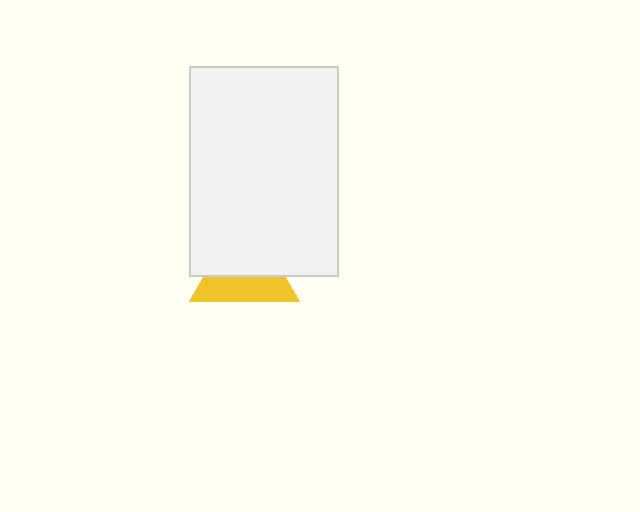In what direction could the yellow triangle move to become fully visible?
The yellow triangle could move down. That would shift it out from behind the white rectangle entirely.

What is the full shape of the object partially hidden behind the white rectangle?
The partially hidden object is a yellow triangle.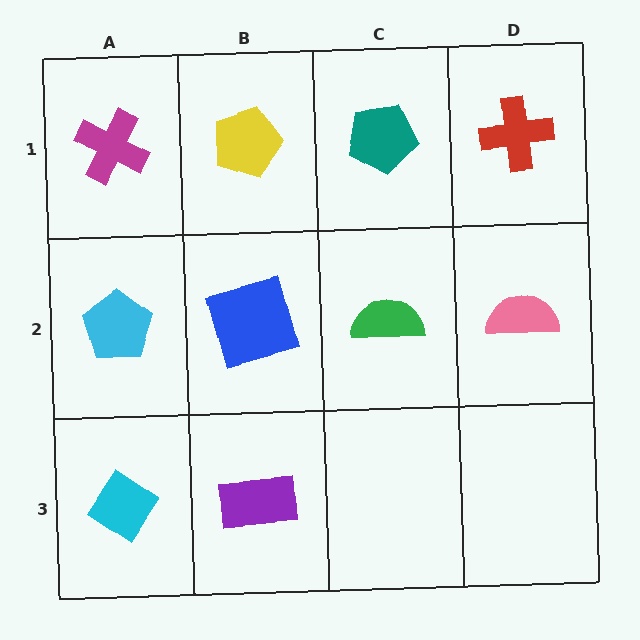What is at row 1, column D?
A red cross.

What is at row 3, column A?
A cyan diamond.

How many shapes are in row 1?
4 shapes.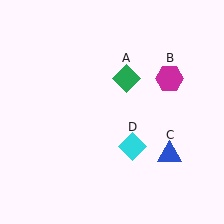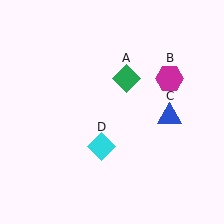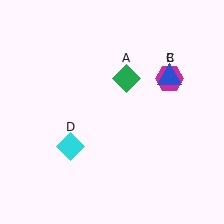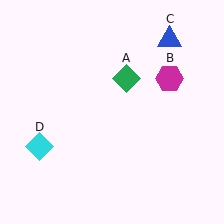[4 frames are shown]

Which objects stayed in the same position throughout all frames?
Green diamond (object A) and magenta hexagon (object B) remained stationary.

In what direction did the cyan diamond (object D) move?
The cyan diamond (object D) moved left.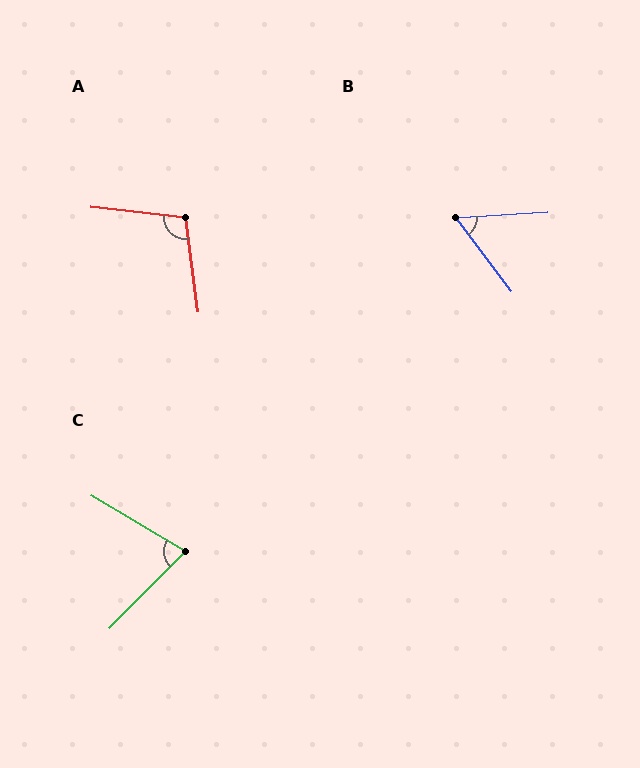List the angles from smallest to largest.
B (56°), C (76°), A (104°).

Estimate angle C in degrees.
Approximately 76 degrees.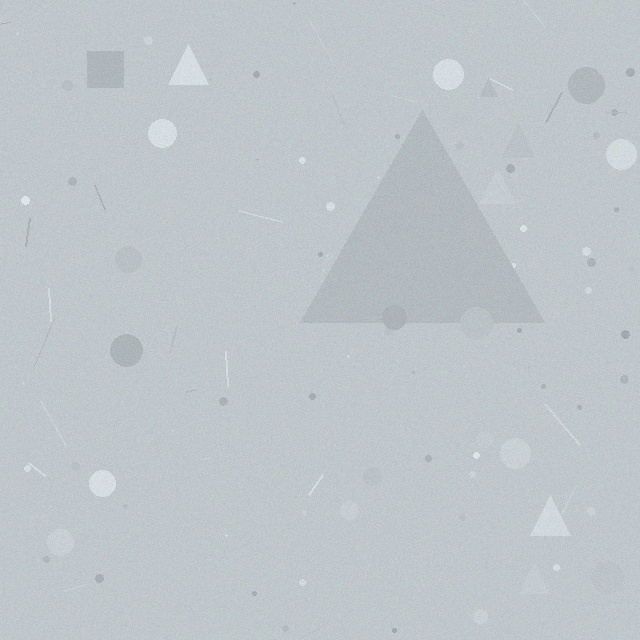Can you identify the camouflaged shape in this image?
The camouflaged shape is a triangle.